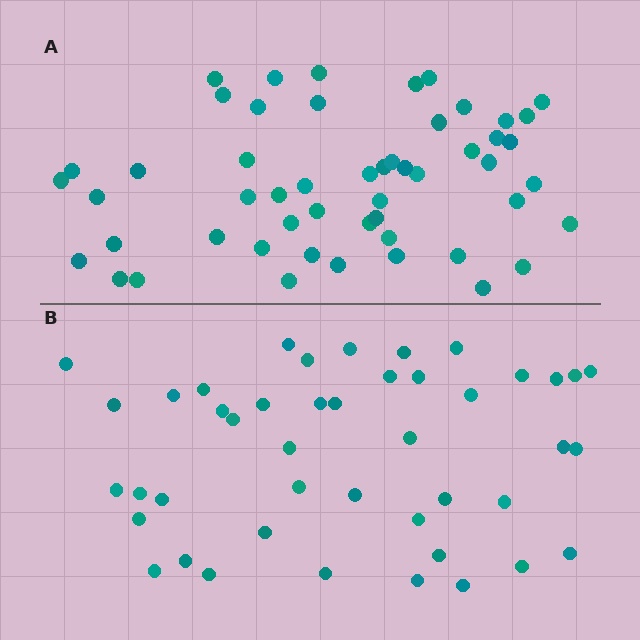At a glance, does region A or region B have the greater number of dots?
Region A (the top region) has more dots.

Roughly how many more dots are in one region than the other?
Region A has roughly 8 or so more dots than region B.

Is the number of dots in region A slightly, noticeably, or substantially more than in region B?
Region A has only slightly more — the two regions are fairly close. The ratio is roughly 1.2 to 1.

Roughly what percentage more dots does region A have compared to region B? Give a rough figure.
About 20% more.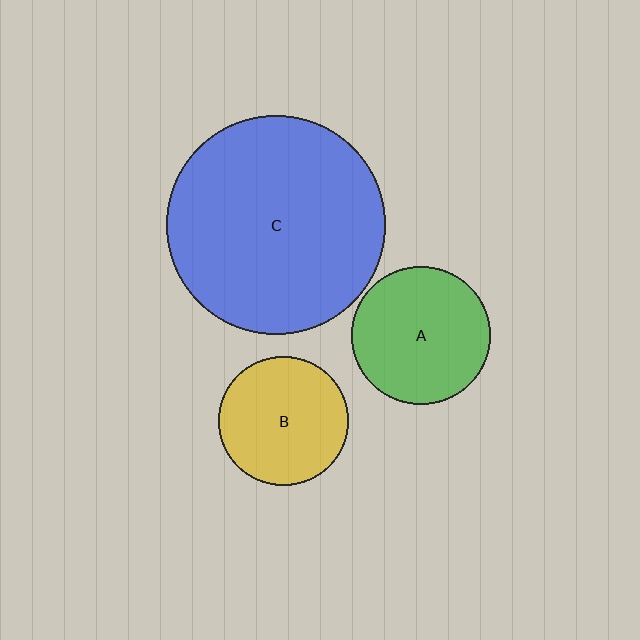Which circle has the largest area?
Circle C (blue).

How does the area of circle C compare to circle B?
Approximately 2.9 times.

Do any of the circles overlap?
No, none of the circles overlap.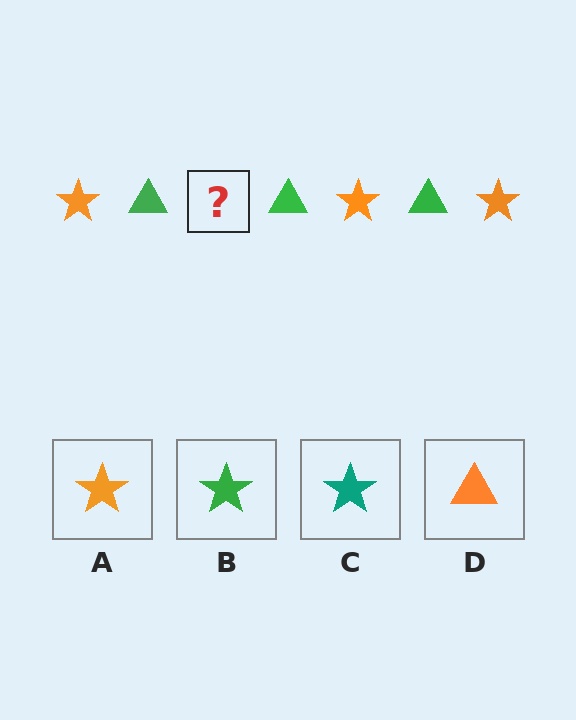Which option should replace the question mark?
Option A.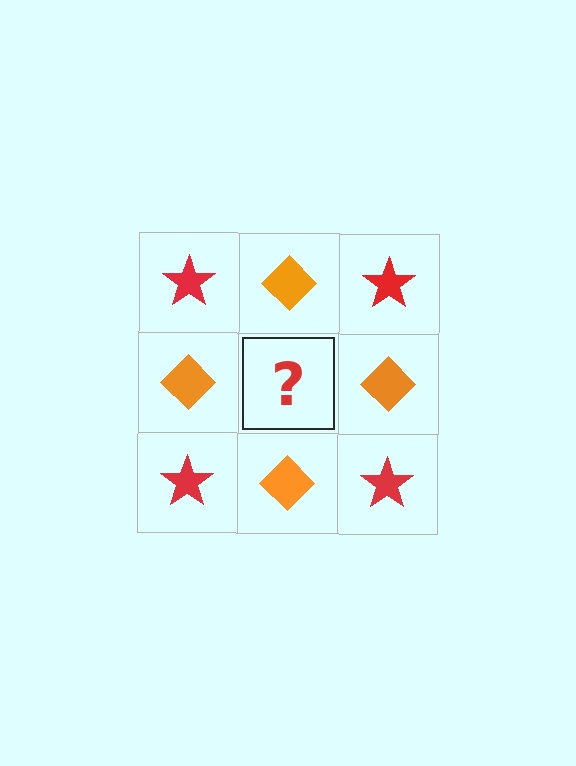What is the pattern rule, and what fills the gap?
The rule is that it alternates red star and orange diamond in a checkerboard pattern. The gap should be filled with a red star.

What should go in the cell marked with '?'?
The missing cell should contain a red star.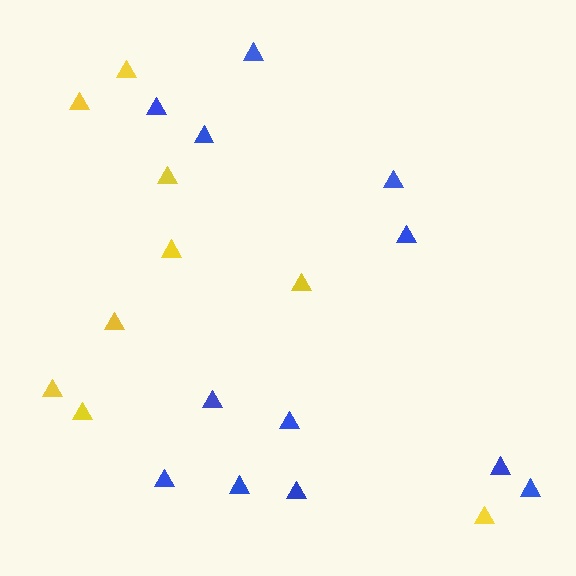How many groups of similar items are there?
There are 2 groups: one group of blue triangles (12) and one group of yellow triangles (9).